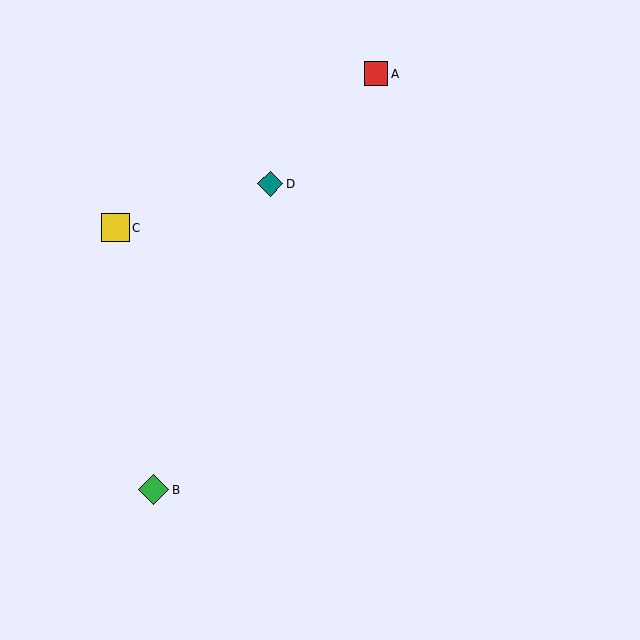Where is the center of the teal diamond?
The center of the teal diamond is at (270, 184).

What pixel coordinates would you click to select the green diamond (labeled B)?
Click at (154, 490) to select the green diamond B.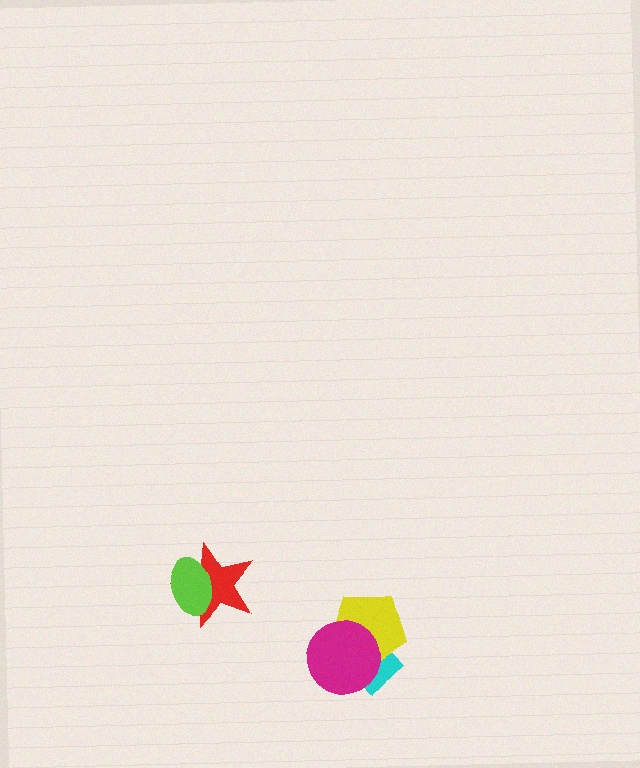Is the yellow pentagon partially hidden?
Yes, it is partially covered by another shape.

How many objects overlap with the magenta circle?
2 objects overlap with the magenta circle.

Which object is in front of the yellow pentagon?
The magenta circle is in front of the yellow pentagon.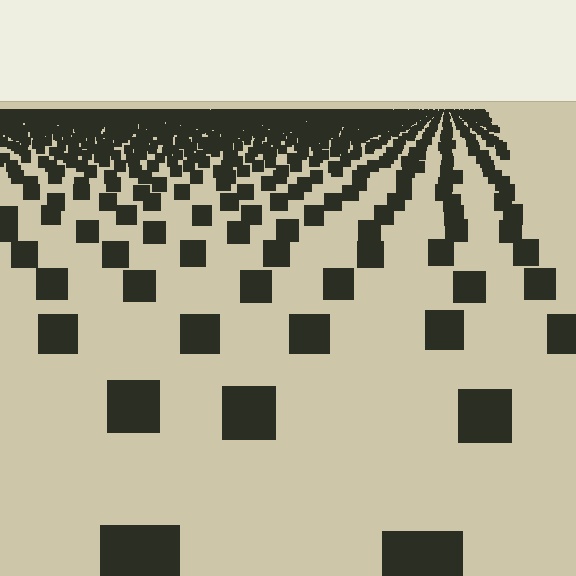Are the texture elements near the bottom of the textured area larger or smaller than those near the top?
Larger. Near the bottom, elements are closer to the viewer and appear at a bigger on-screen size.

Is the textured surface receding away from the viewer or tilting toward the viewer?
The surface is receding away from the viewer. Texture elements get smaller and denser toward the top.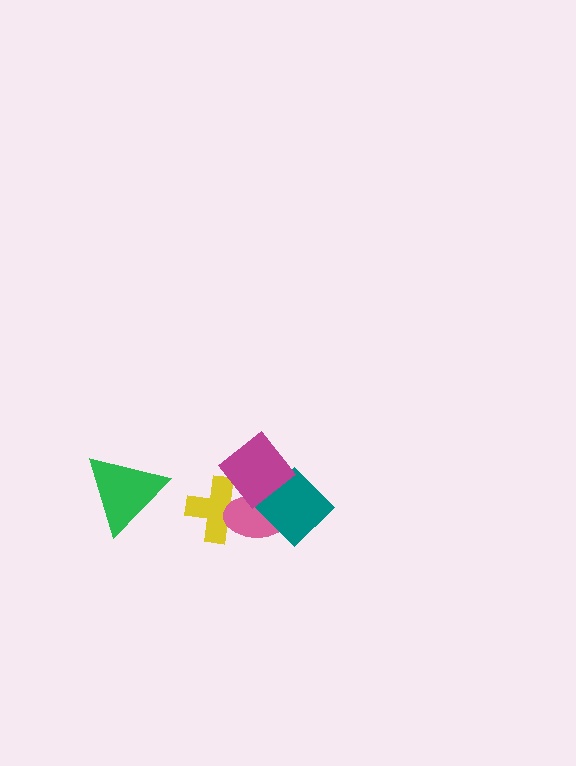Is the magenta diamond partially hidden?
No, no other shape covers it.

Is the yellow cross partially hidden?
Yes, it is partially covered by another shape.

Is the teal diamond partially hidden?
Yes, it is partially covered by another shape.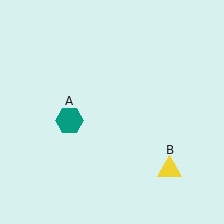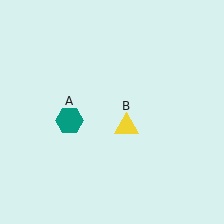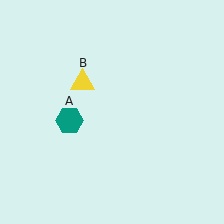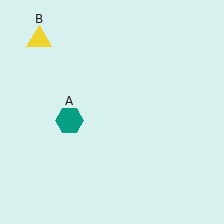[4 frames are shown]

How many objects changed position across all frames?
1 object changed position: yellow triangle (object B).